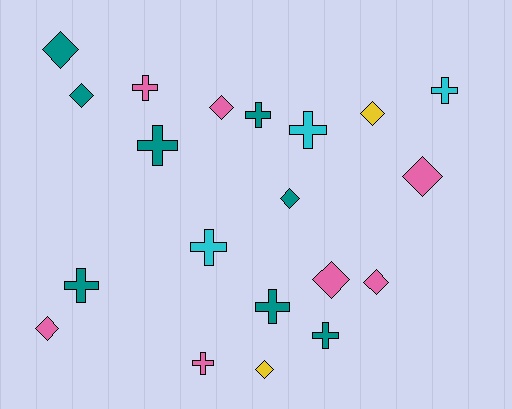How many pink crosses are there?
There are 2 pink crosses.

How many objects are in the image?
There are 20 objects.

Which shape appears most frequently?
Diamond, with 10 objects.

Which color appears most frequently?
Teal, with 8 objects.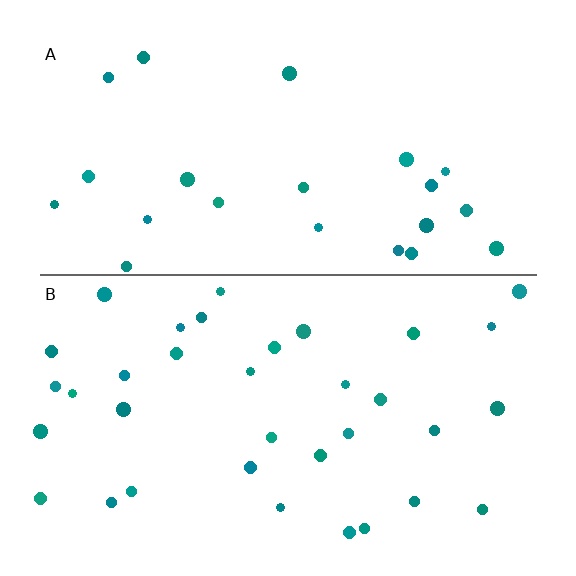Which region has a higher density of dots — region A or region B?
B (the bottom).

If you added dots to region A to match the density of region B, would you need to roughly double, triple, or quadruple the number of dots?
Approximately double.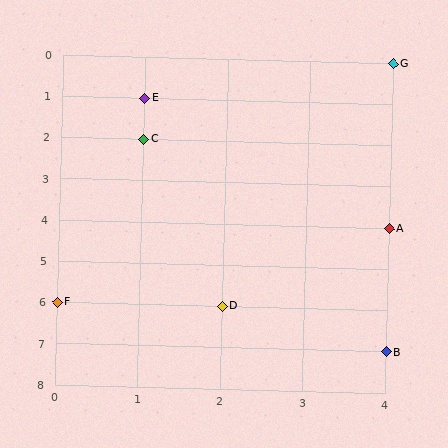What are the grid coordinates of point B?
Point B is at grid coordinates (4, 7).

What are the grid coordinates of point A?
Point A is at grid coordinates (4, 4).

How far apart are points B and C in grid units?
Points B and C are 3 columns and 5 rows apart (about 5.8 grid units diagonally).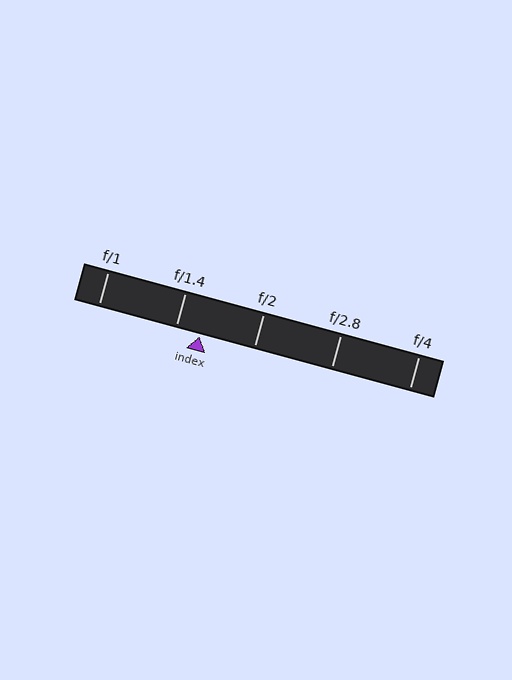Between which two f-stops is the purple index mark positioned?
The index mark is between f/1.4 and f/2.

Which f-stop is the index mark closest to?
The index mark is closest to f/1.4.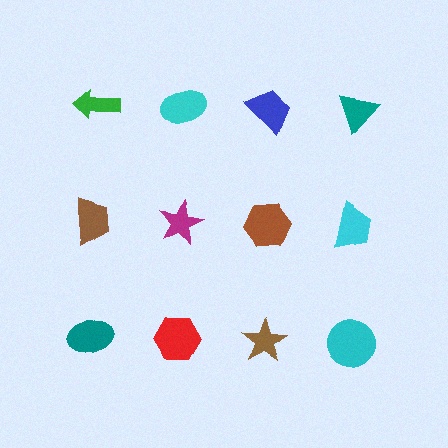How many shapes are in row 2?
4 shapes.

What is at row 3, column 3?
A brown star.